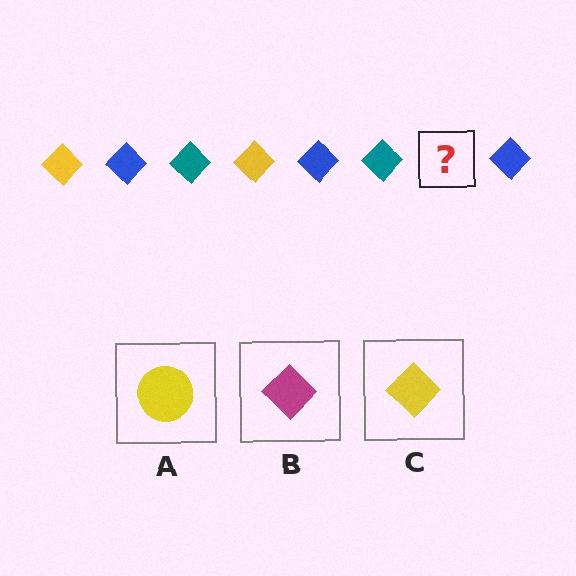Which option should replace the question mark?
Option C.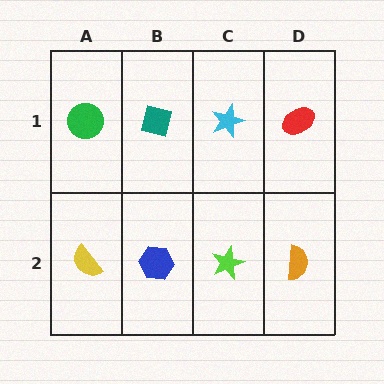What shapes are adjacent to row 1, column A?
A yellow semicircle (row 2, column A), a teal square (row 1, column B).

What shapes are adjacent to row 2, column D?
A red ellipse (row 1, column D), a lime star (row 2, column C).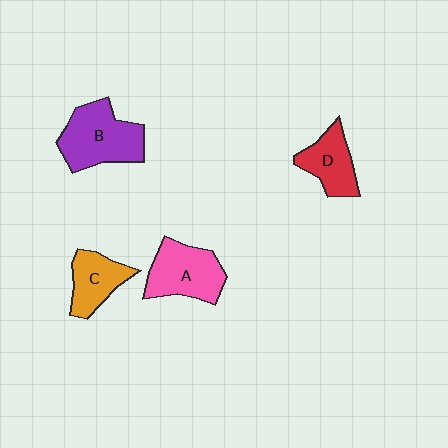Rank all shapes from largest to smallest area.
From largest to smallest: B (purple), A (pink), D (red), C (orange).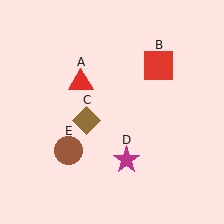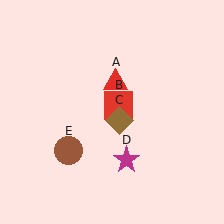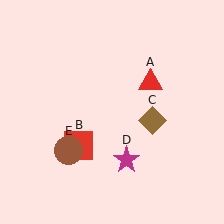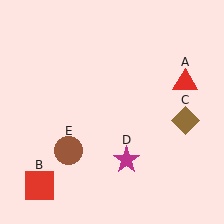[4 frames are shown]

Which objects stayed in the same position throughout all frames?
Magenta star (object D) and brown circle (object E) remained stationary.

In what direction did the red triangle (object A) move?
The red triangle (object A) moved right.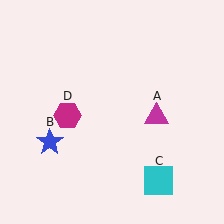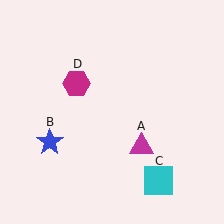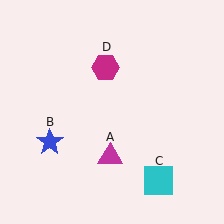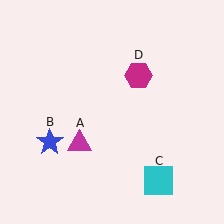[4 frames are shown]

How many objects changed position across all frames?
2 objects changed position: magenta triangle (object A), magenta hexagon (object D).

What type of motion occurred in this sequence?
The magenta triangle (object A), magenta hexagon (object D) rotated clockwise around the center of the scene.